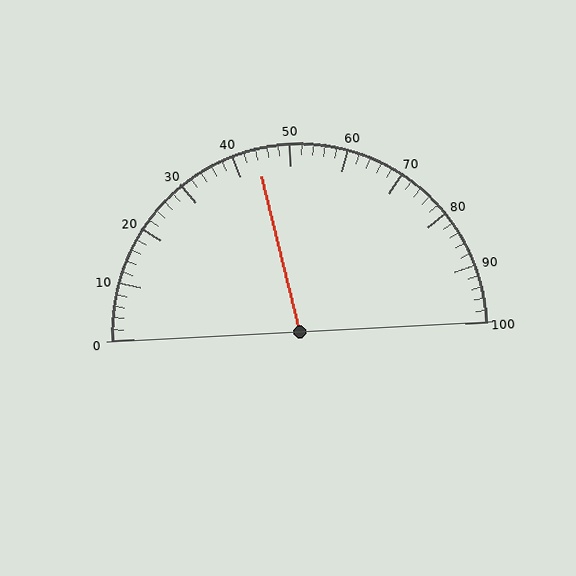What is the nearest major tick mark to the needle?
The nearest major tick mark is 40.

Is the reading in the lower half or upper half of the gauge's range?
The reading is in the lower half of the range (0 to 100).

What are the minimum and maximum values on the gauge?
The gauge ranges from 0 to 100.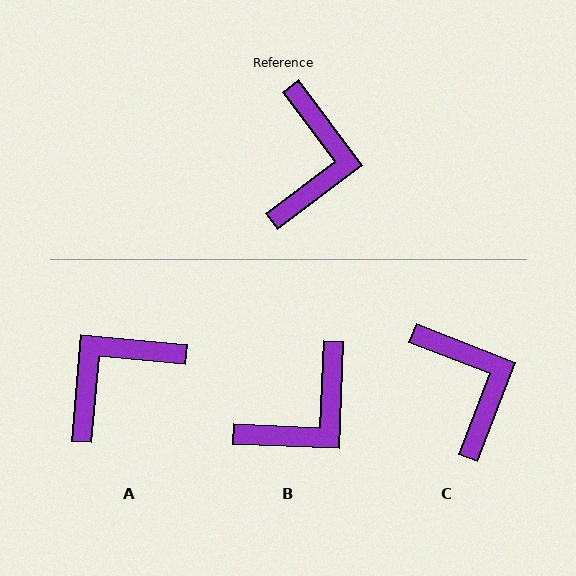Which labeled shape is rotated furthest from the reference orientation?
A, about 138 degrees away.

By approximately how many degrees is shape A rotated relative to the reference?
Approximately 138 degrees counter-clockwise.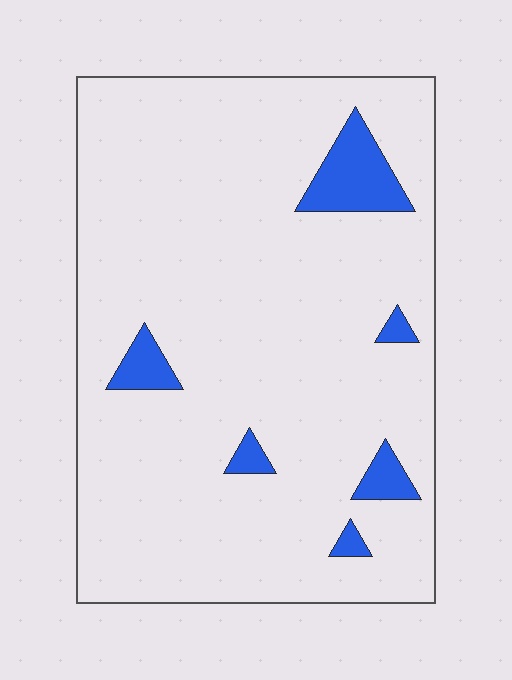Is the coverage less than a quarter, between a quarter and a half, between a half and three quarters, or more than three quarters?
Less than a quarter.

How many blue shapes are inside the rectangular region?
6.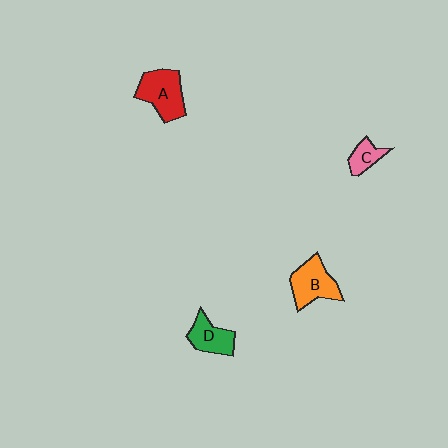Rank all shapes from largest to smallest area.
From largest to smallest: A (red), B (orange), D (green), C (pink).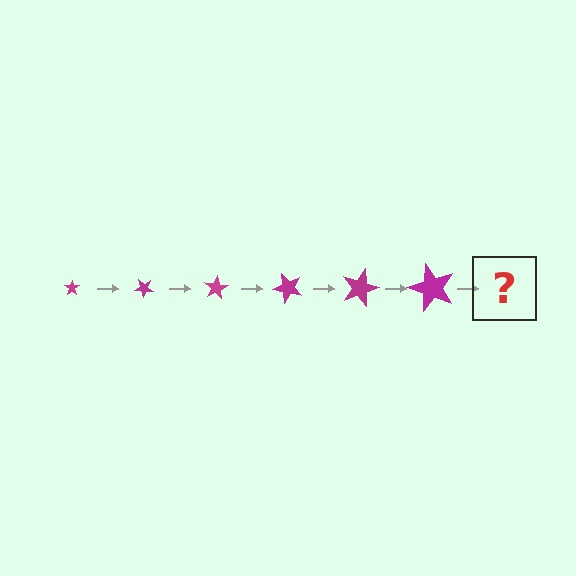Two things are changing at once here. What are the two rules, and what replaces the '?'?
The two rules are that the star grows larger each step and it rotates 40 degrees each step. The '?' should be a star, larger than the previous one and rotated 240 degrees from the start.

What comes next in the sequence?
The next element should be a star, larger than the previous one and rotated 240 degrees from the start.